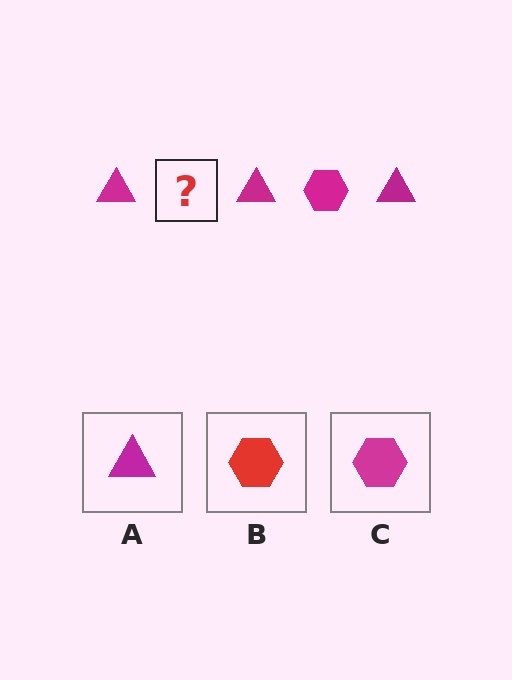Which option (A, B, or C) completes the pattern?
C.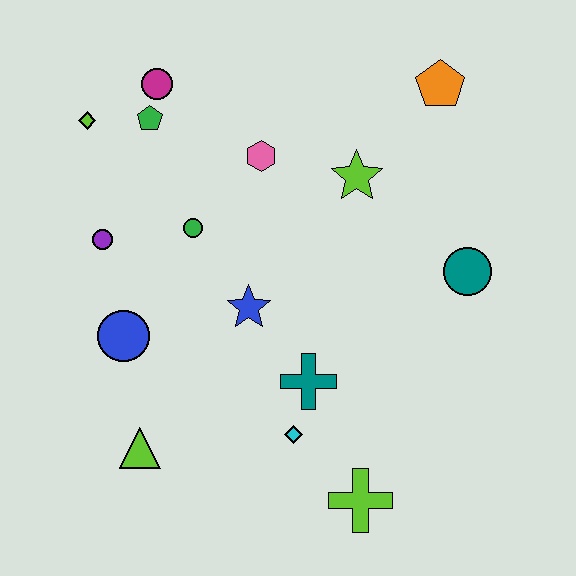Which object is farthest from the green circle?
The lime cross is farthest from the green circle.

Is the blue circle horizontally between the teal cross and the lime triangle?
No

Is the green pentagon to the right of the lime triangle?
Yes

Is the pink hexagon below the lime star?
No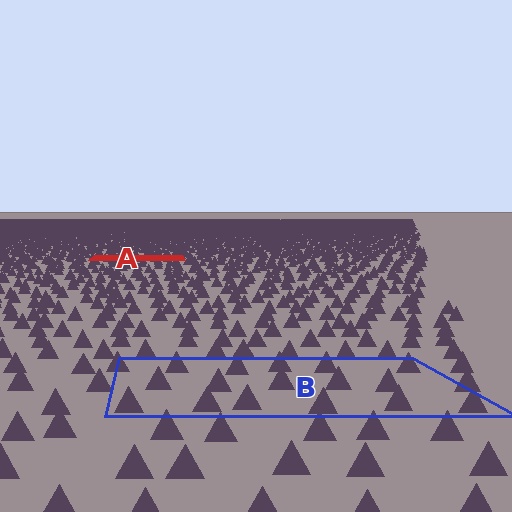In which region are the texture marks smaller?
The texture marks are smaller in region A, because it is farther away.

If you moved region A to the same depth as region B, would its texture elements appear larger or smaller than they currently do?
They would appear larger. At a closer depth, the same texture elements are projected at a bigger on-screen size.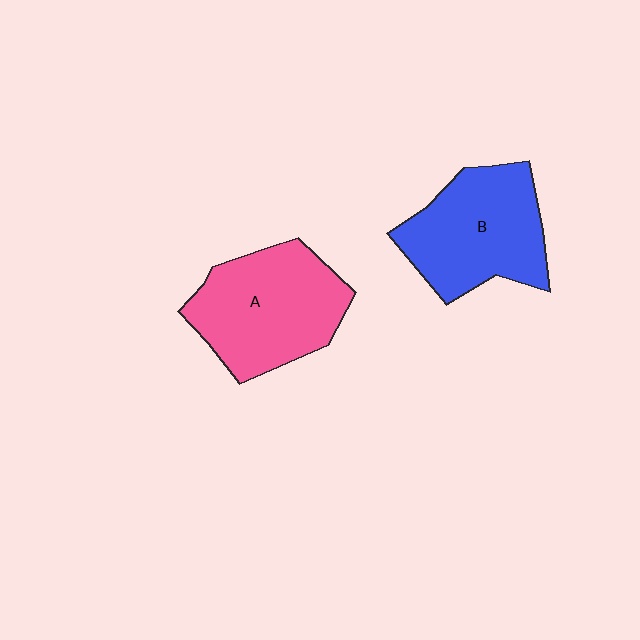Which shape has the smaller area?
Shape B (blue).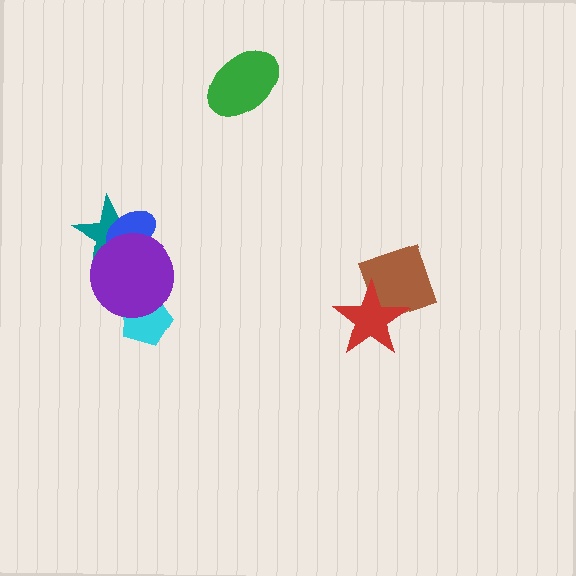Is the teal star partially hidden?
Yes, it is partially covered by another shape.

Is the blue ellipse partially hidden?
Yes, it is partially covered by another shape.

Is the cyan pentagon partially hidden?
Yes, it is partially covered by another shape.